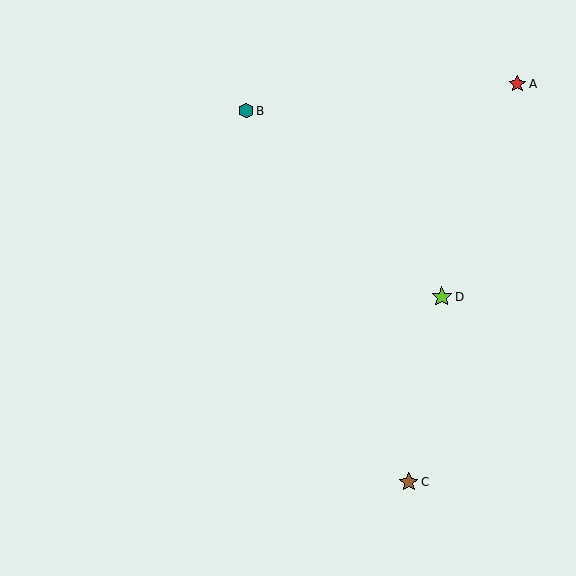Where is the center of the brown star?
The center of the brown star is at (409, 482).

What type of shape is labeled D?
Shape D is a lime star.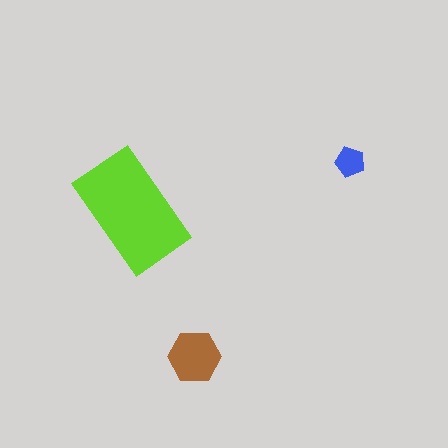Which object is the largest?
The lime rectangle.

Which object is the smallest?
The blue pentagon.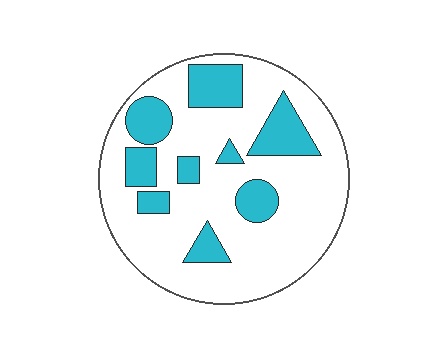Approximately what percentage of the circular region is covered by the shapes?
Approximately 25%.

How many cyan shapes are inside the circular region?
9.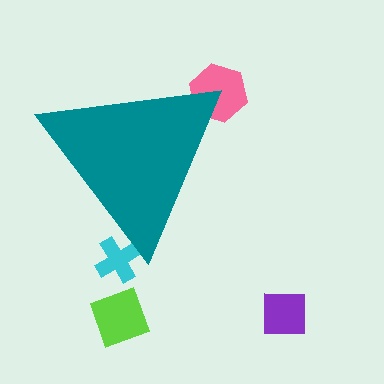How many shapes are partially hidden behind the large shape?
2 shapes are partially hidden.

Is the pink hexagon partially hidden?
Yes, the pink hexagon is partially hidden behind the teal triangle.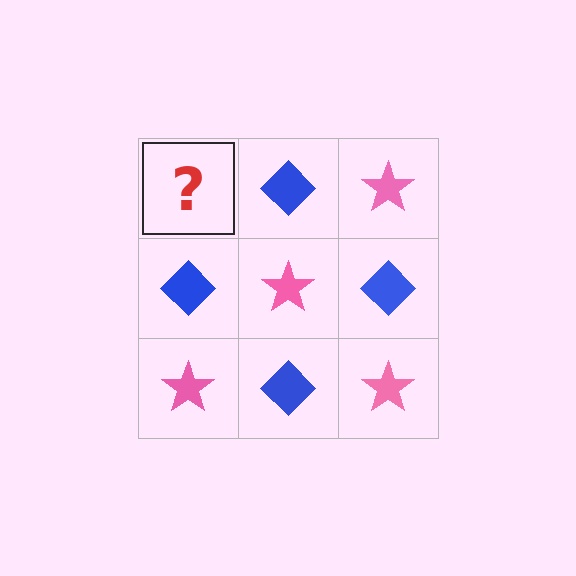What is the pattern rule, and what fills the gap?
The rule is that it alternates pink star and blue diamond in a checkerboard pattern. The gap should be filled with a pink star.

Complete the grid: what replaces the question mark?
The question mark should be replaced with a pink star.